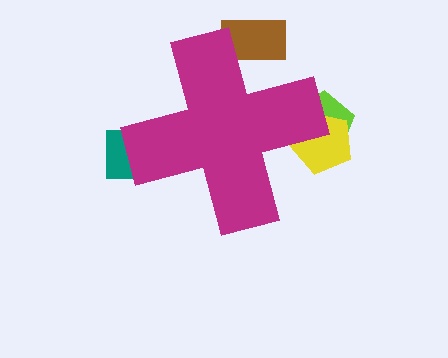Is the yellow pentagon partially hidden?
Yes, the yellow pentagon is partially hidden behind the magenta cross.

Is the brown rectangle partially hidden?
Yes, the brown rectangle is partially hidden behind the magenta cross.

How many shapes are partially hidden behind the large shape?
4 shapes are partially hidden.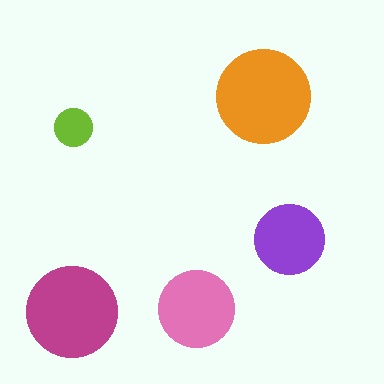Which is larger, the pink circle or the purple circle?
The pink one.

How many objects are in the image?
There are 5 objects in the image.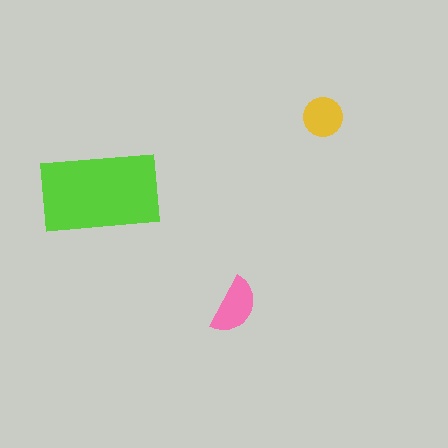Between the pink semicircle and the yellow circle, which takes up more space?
The pink semicircle.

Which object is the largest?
The lime rectangle.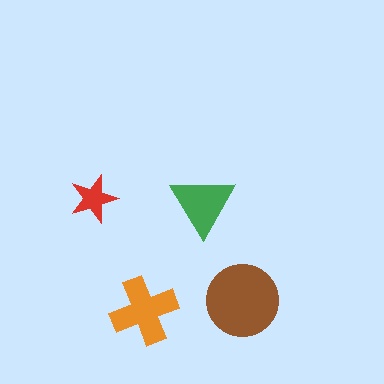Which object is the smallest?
The red star.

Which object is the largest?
The brown circle.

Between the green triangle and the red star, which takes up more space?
The green triangle.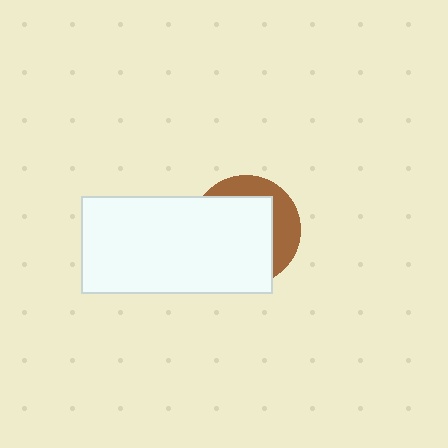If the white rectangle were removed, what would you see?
You would see the complete brown circle.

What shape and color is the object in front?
The object in front is a white rectangle.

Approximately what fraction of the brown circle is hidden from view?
Roughly 69% of the brown circle is hidden behind the white rectangle.